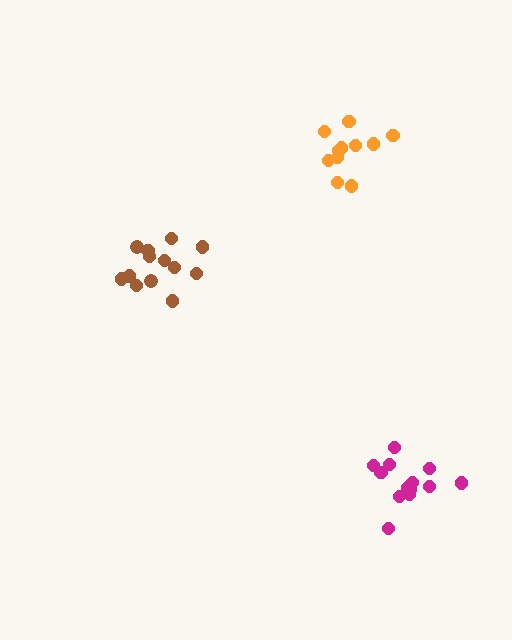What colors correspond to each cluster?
The clusters are colored: orange, brown, magenta.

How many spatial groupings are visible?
There are 3 spatial groupings.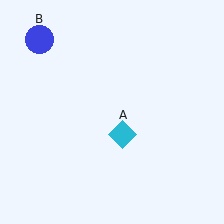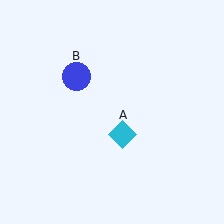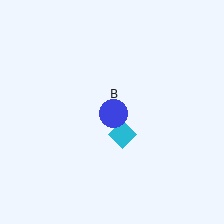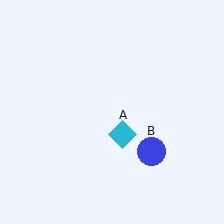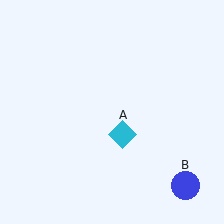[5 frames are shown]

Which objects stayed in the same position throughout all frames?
Cyan diamond (object A) remained stationary.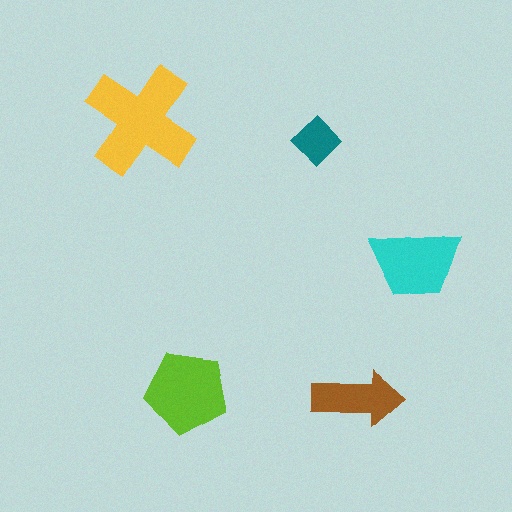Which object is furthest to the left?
The yellow cross is leftmost.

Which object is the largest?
The yellow cross.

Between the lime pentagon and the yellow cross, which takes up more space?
The yellow cross.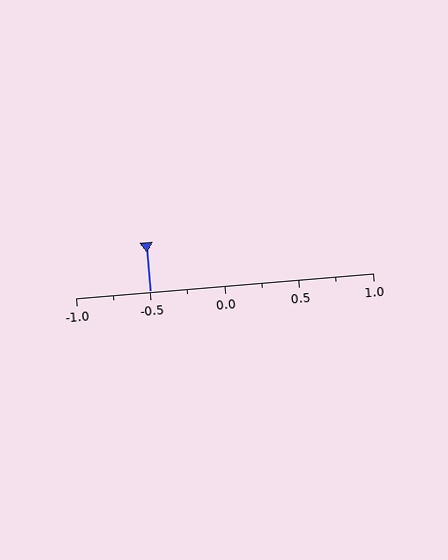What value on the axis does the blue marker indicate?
The marker indicates approximately -0.5.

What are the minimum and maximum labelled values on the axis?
The axis runs from -1.0 to 1.0.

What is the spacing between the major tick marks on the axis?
The major ticks are spaced 0.5 apart.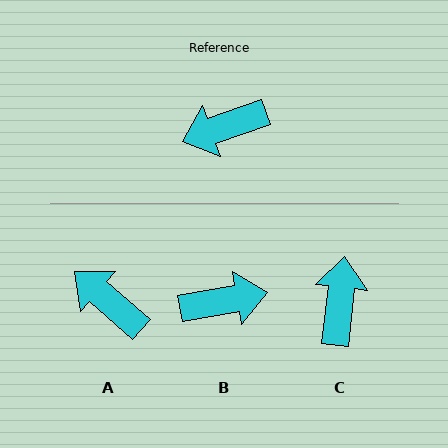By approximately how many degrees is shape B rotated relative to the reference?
Approximately 171 degrees counter-clockwise.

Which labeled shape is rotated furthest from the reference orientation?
B, about 171 degrees away.